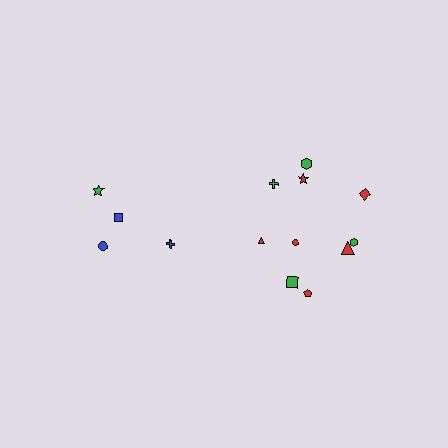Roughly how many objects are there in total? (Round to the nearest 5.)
Roughly 15 objects in total.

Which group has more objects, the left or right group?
The right group.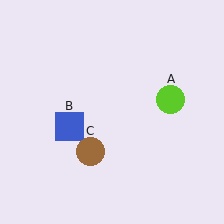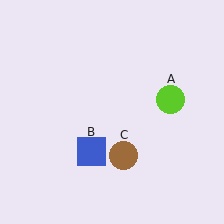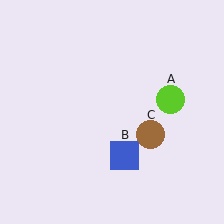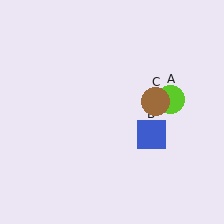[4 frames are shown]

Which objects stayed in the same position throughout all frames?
Lime circle (object A) remained stationary.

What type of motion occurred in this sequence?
The blue square (object B), brown circle (object C) rotated counterclockwise around the center of the scene.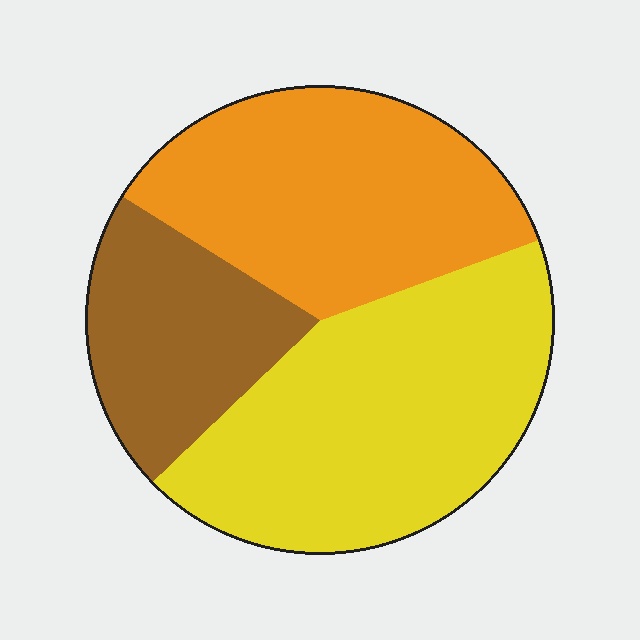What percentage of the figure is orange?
Orange covers 36% of the figure.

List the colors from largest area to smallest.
From largest to smallest: yellow, orange, brown.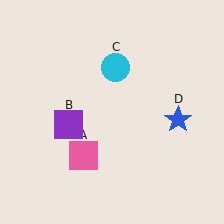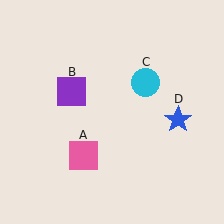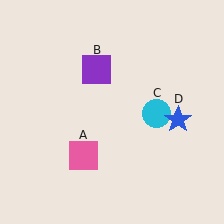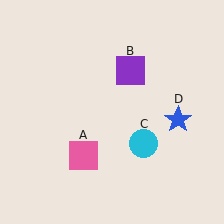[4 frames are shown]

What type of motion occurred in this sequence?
The purple square (object B), cyan circle (object C) rotated clockwise around the center of the scene.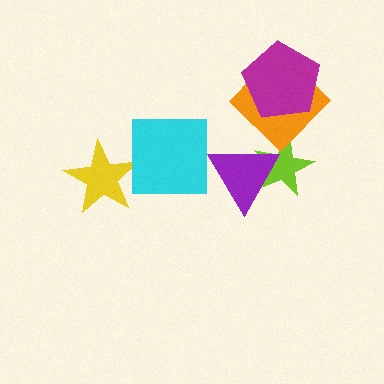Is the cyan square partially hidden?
No, no other shape covers it.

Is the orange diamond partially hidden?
Yes, it is partially covered by another shape.